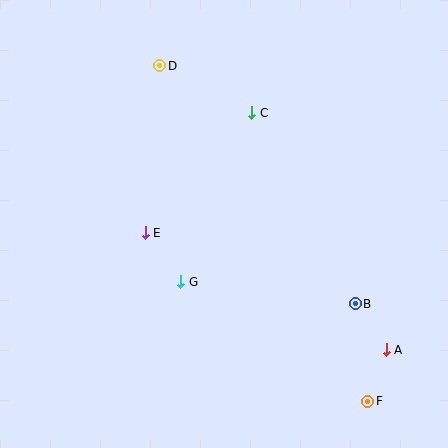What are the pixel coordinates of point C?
Point C is at (251, 113).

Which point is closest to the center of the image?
Point G at (181, 282) is closest to the center.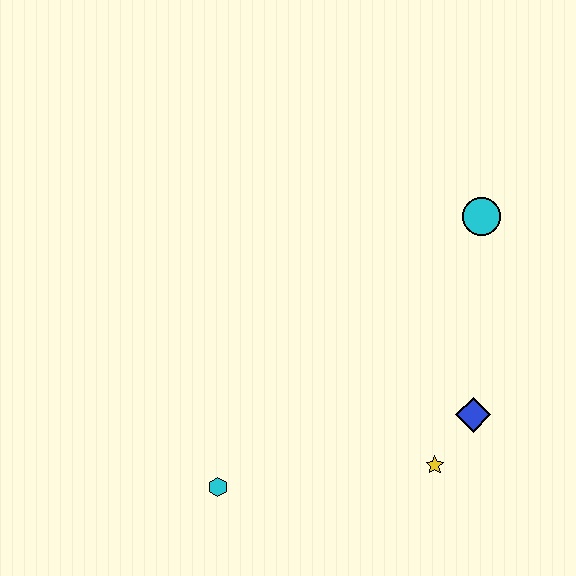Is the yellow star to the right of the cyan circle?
No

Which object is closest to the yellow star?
The blue diamond is closest to the yellow star.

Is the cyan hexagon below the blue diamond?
Yes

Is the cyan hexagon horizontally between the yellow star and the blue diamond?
No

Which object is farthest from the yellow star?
The cyan circle is farthest from the yellow star.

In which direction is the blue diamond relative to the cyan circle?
The blue diamond is below the cyan circle.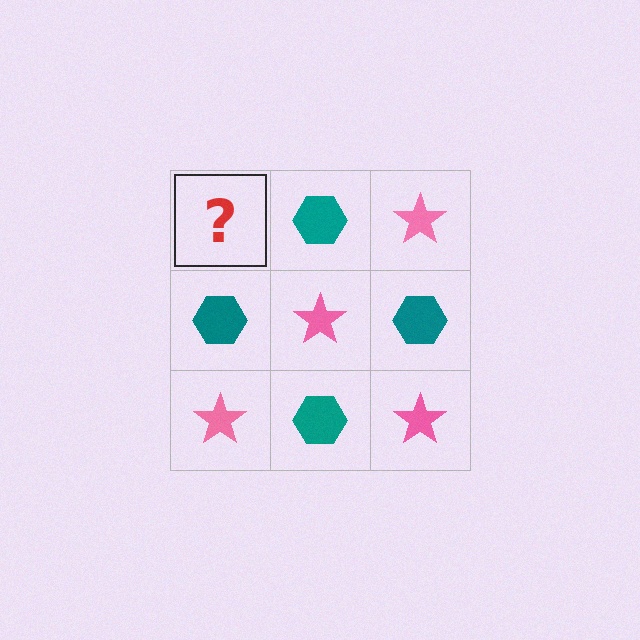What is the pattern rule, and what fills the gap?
The rule is that it alternates pink star and teal hexagon in a checkerboard pattern. The gap should be filled with a pink star.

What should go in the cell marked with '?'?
The missing cell should contain a pink star.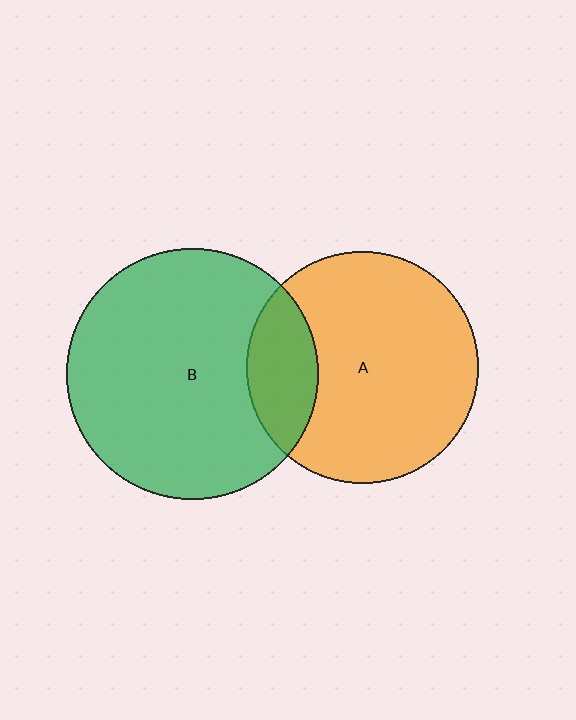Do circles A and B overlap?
Yes.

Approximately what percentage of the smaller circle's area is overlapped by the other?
Approximately 20%.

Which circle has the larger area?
Circle B (green).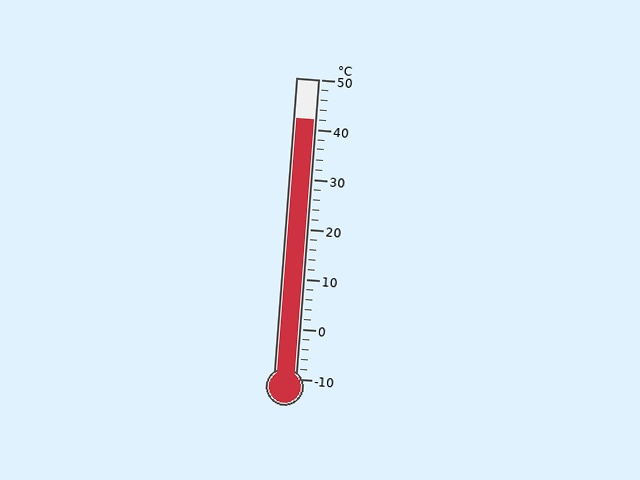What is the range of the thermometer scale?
The thermometer scale ranges from -10°C to 50°C.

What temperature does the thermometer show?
The thermometer shows approximately 42°C.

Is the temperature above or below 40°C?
The temperature is above 40°C.